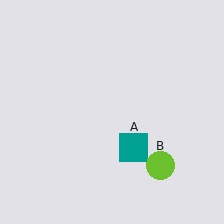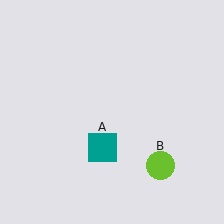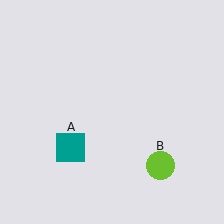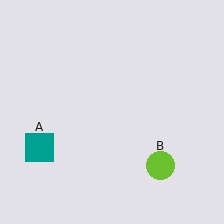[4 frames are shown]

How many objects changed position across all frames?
1 object changed position: teal square (object A).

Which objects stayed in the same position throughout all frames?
Lime circle (object B) remained stationary.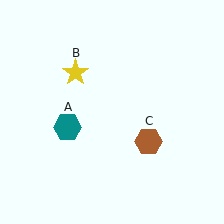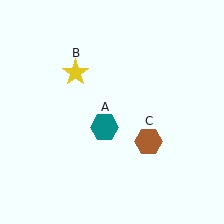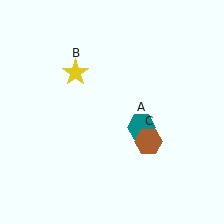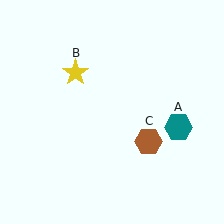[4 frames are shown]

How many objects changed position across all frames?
1 object changed position: teal hexagon (object A).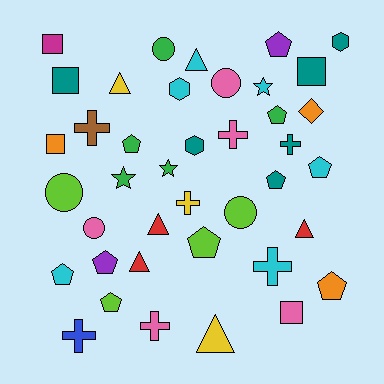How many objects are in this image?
There are 40 objects.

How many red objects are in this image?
There are 3 red objects.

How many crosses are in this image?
There are 7 crosses.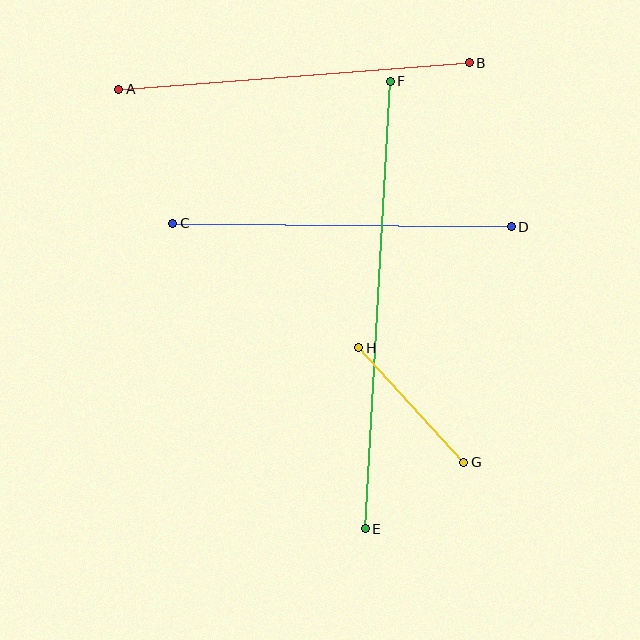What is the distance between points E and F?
The distance is approximately 448 pixels.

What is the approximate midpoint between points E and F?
The midpoint is at approximately (378, 305) pixels.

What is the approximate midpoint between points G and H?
The midpoint is at approximately (411, 405) pixels.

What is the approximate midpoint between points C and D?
The midpoint is at approximately (342, 225) pixels.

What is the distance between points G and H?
The distance is approximately 155 pixels.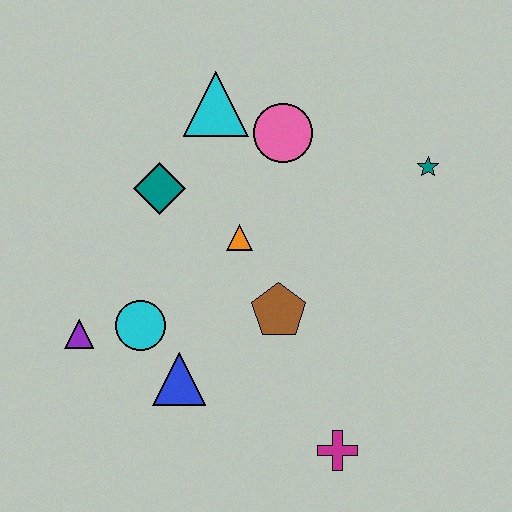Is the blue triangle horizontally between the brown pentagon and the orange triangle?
No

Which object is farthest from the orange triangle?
The magenta cross is farthest from the orange triangle.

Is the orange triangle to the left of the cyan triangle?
No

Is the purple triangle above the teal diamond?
No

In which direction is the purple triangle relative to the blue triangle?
The purple triangle is to the left of the blue triangle.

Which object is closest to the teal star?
The pink circle is closest to the teal star.